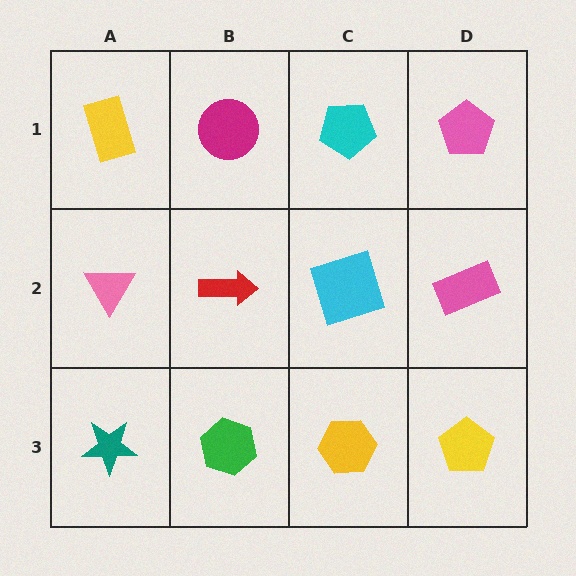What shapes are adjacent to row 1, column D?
A pink rectangle (row 2, column D), a cyan pentagon (row 1, column C).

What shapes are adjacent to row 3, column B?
A red arrow (row 2, column B), a teal star (row 3, column A), a yellow hexagon (row 3, column C).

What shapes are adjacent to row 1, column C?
A cyan square (row 2, column C), a magenta circle (row 1, column B), a pink pentagon (row 1, column D).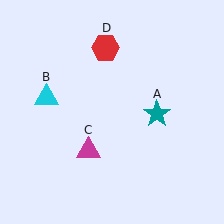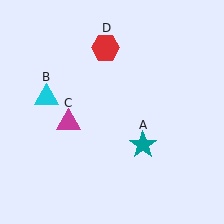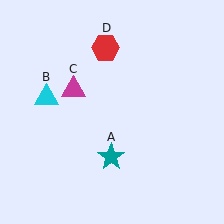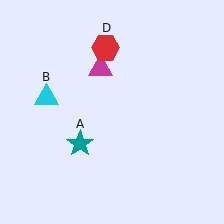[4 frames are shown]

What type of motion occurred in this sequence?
The teal star (object A), magenta triangle (object C) rotated clockwise around the center of the scene.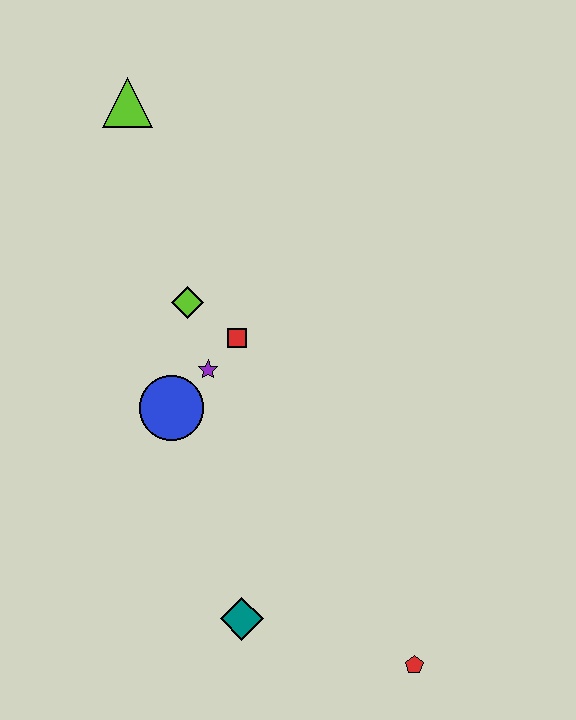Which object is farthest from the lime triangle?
The red pentagon is farthest from the lime triangle.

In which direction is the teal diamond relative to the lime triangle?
The teal diamond is below the lime triangle.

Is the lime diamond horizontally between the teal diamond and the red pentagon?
No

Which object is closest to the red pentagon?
The teal diamond is closest to the red pentagon.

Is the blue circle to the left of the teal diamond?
Yes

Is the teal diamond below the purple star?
Yes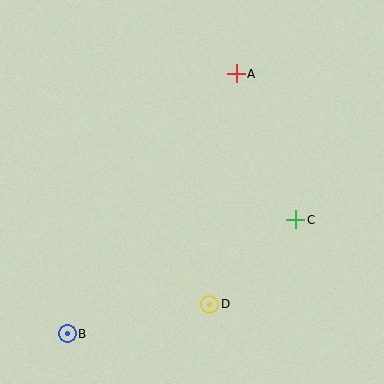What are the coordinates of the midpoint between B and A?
The midpoint between B and A is at (152, 204).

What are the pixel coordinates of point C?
Point C is at (296, 220).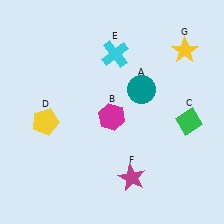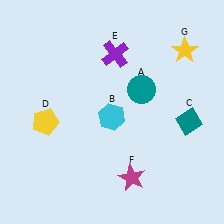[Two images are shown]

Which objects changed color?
B changed from magenta to cyan. C changed from green to teal. E changed from cyan to purple.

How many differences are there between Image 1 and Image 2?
There are 3 differences between the two images.